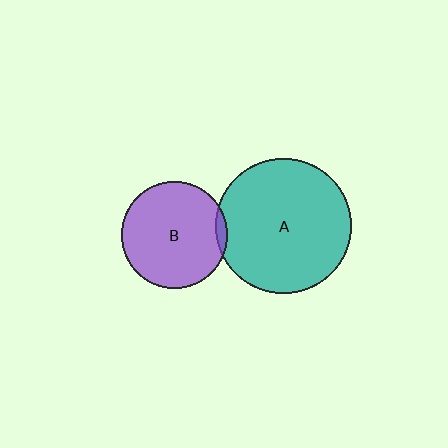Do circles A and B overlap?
Yes.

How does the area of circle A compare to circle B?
Approximately 1.6 times.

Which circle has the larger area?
Circle A (teal).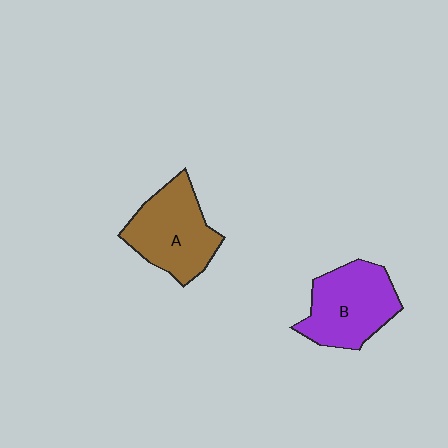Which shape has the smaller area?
Shape A (brown).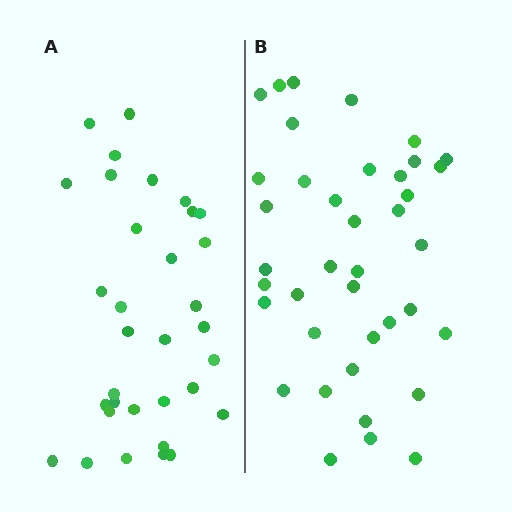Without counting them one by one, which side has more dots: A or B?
Region B (the right region) has more dots.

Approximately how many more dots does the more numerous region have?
Region B has about 6 more dots than region A.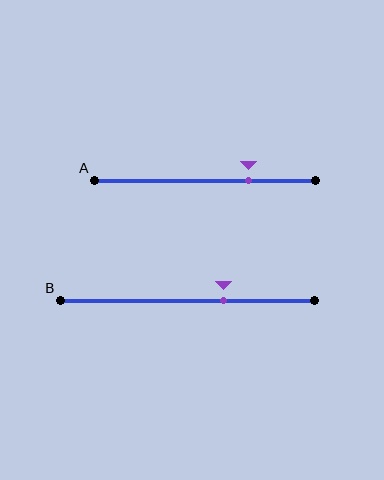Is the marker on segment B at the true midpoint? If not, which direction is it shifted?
No, the marker on segment B is shifted to the right by about 14% of the segment length.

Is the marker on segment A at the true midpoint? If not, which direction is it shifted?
No, the marker on segment A is shifted to the right by about 20% of the segment length.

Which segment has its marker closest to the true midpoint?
Segment B has its marker closest to the true midpoint.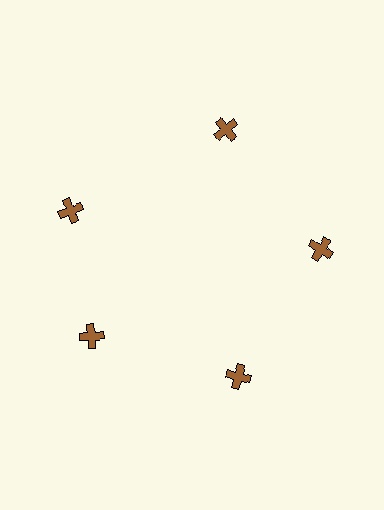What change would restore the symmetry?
The symmetry would be restored by rotating it back into even spacing with its neighbors so that all 5 crosses sit at equal angles and equal distance from the center.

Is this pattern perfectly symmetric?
No. The 5 brown crosses are arranged in a ring, but one element near the 10 o'clock position is rotated out of alignment along the ring, breaking the 5-fold rotational symmetry.